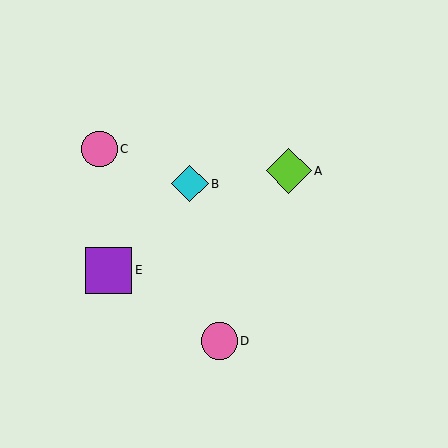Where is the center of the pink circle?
The center of the pink circle is at (219, 341).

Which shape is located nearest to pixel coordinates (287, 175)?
The lime diamond (labeled A) at (289, 171) is nearest to that location.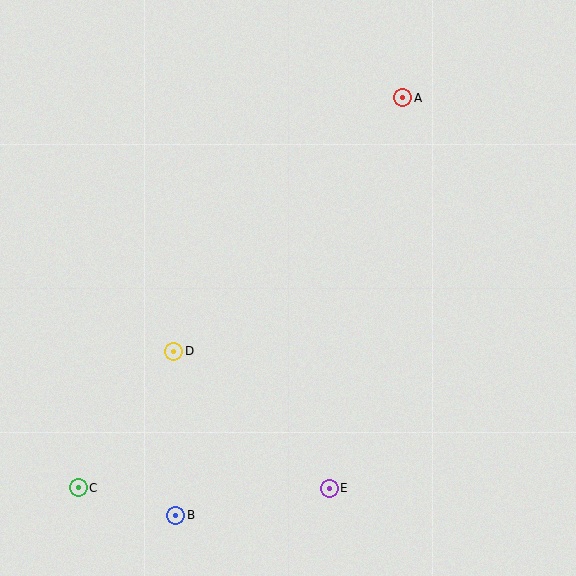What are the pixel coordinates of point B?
Point B is at (176, 515).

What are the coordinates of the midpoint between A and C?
The midpoint between A and C is at (240, 293).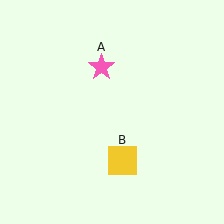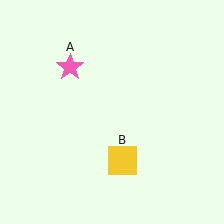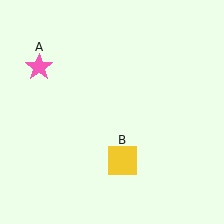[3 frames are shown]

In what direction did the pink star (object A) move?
The pink star (object A) moved left.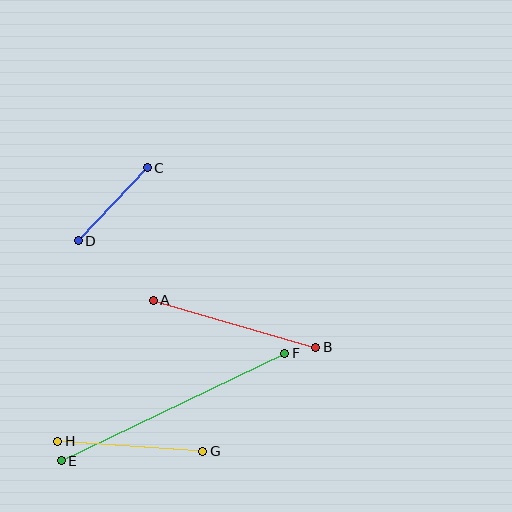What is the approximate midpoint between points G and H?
The midpoint is at approximately (130, 446) pixels.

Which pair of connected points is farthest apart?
Points E and F are farthest apart.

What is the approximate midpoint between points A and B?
The midpoint is at approximately (234, 324) pixels.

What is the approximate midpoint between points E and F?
The midpoint is at approximately (173, 407) pixels.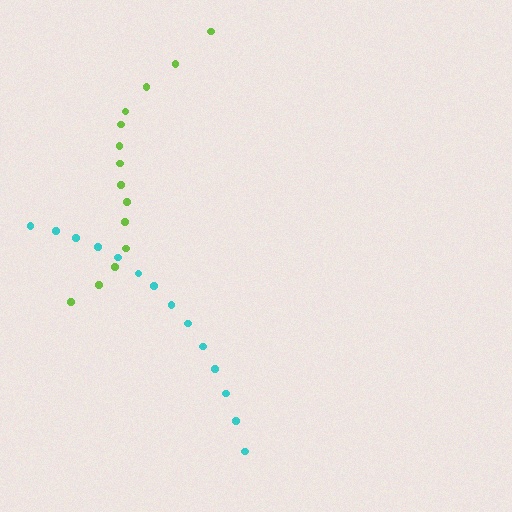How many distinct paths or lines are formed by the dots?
There are 2 distinct paths.